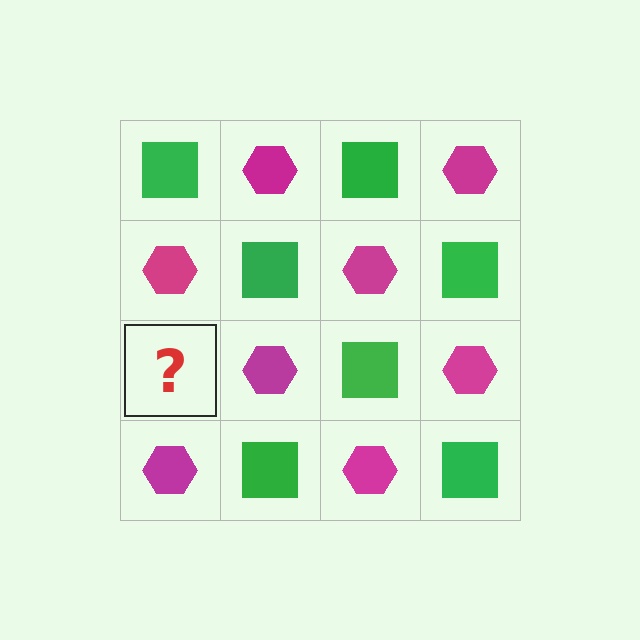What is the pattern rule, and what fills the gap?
The rule is that it alternates green square and magenta hexagon in a checkerboard pattern. The gap should be filled with a green square.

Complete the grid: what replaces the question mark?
The question mark should be replaced with a green square.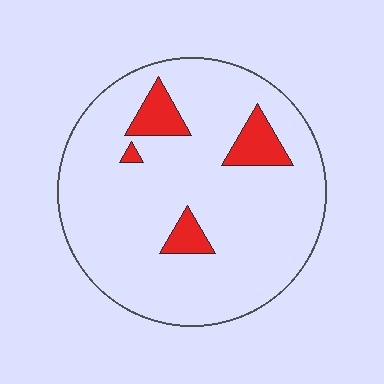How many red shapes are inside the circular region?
4.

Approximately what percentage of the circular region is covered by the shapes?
Approximately 10%.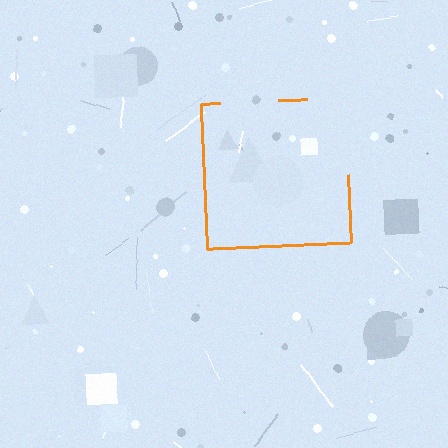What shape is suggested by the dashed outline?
The dashed outline suggests a square.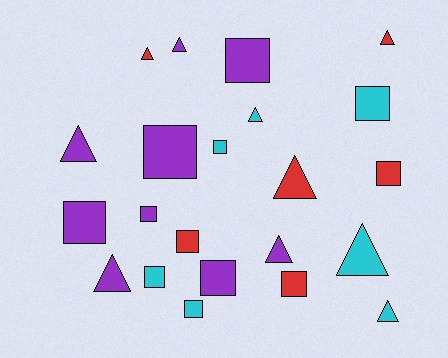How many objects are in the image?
There are 22 objects.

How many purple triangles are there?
There are 4 purple triangles.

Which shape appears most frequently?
Square, with 12 objects.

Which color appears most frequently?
Purple, with 9 objects.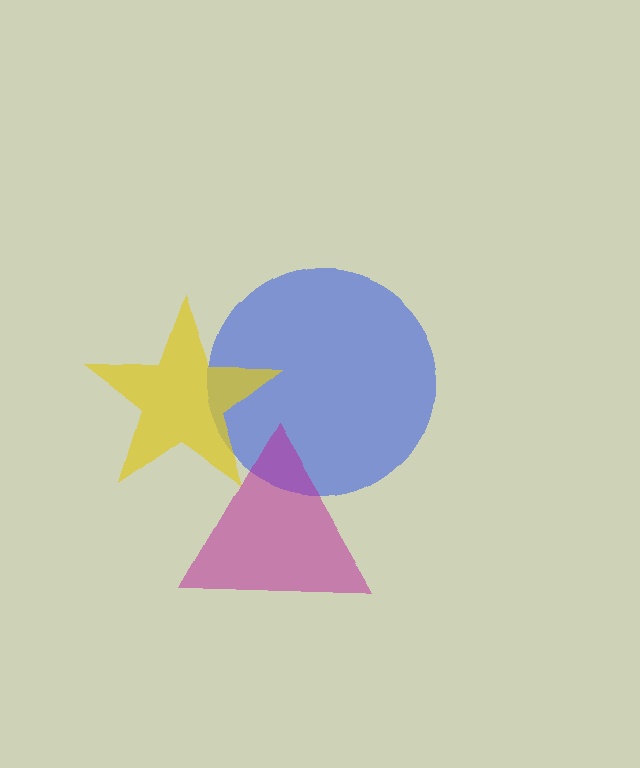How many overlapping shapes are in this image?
There are 3 overlapping shapes in the image.